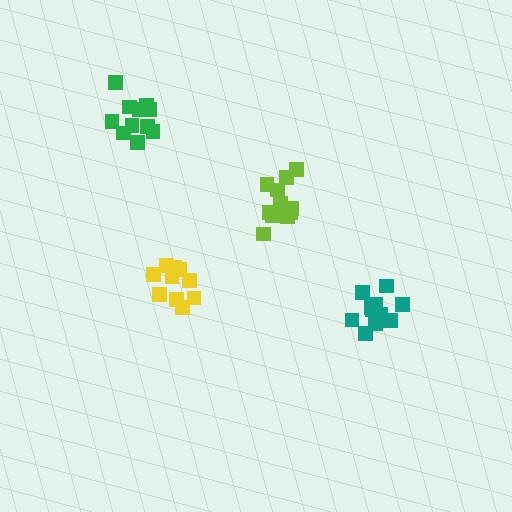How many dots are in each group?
Group 1: 10 dots, Group 2: 12 dots, Group 3: 11 dots, Group 4: 11 dots (44 total).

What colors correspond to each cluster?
The clusters are colored: yellow, green, lime, teal.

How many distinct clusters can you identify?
There are 4 distinct clusters.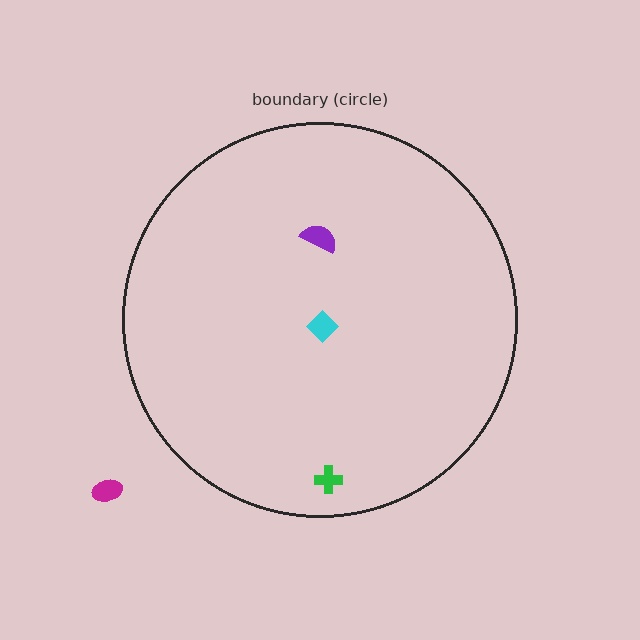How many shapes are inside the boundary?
3 inside, 1 outside.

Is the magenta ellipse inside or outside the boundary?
Outside.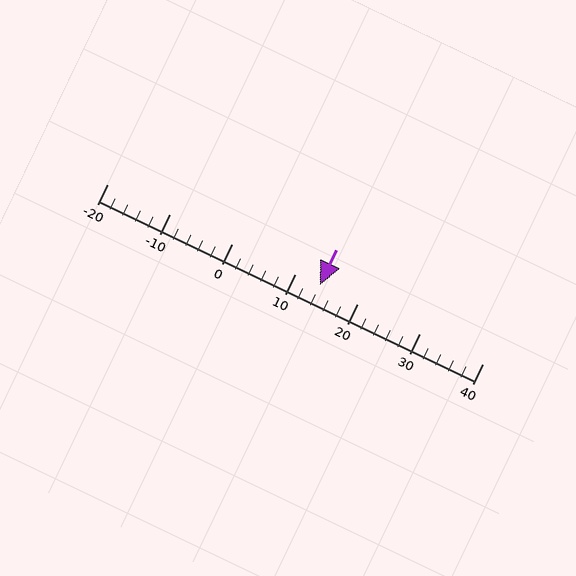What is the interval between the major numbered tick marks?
The major tick marks are spaced 10 units apart.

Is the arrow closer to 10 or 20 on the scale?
The arrow is closer to 10.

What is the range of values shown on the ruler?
The ruler shows values from -20 to 40.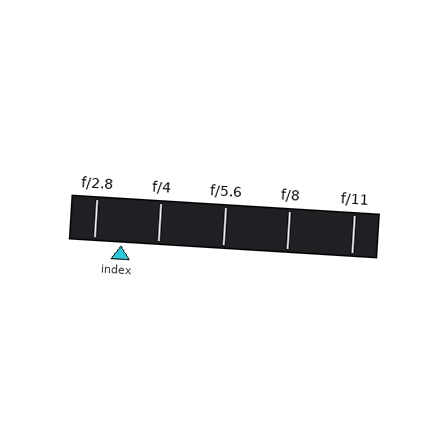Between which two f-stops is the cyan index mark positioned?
The index mark is between f/2.8 and f/4.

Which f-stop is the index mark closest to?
The index mark is closest to f/2.8.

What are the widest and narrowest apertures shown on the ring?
The widest aperture shown is f/2.8 and the narrowest is f/11.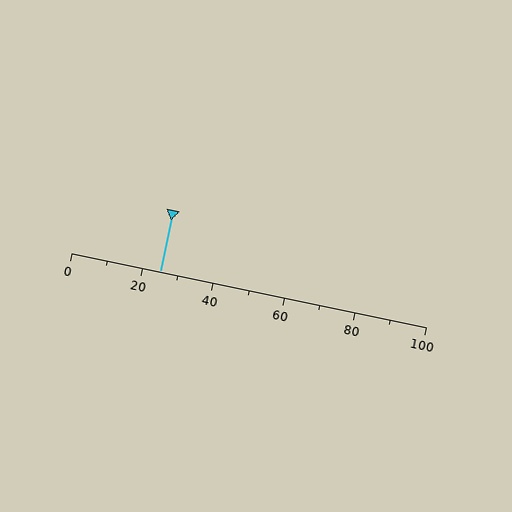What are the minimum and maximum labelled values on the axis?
The axis runs from 0 to 100.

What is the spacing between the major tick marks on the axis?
The major ticks are spaced 20 apart.